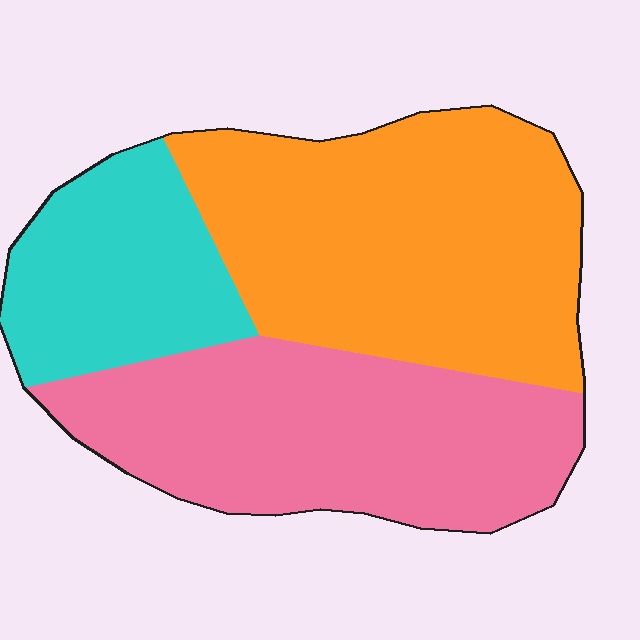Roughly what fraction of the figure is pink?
Pink covers about 35% of the figure.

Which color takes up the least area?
Cyan, at roughly 20%.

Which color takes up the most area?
Orange, at roughly 45%.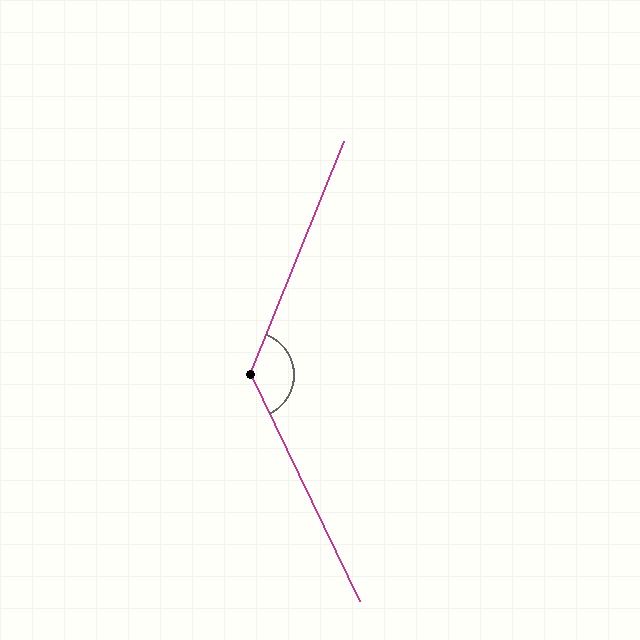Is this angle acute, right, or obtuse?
It is obtuse.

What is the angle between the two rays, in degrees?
Approximately 132 degrees.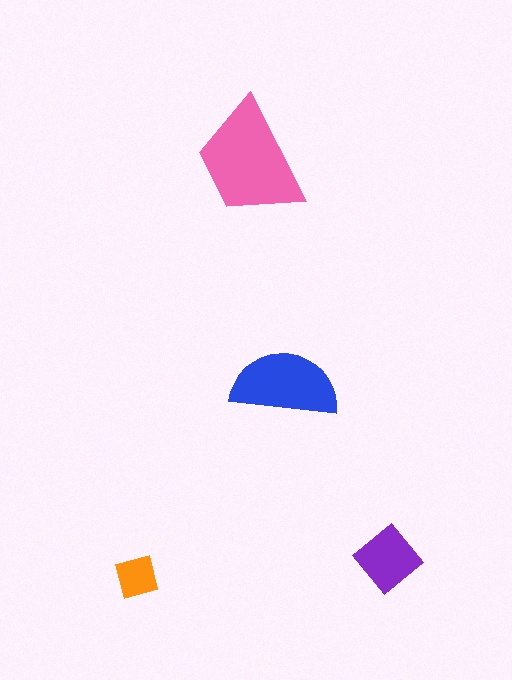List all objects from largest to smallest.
The pink trapezoid, the blue semicircle, the purple diamond, the orange square.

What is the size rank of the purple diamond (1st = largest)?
3rd.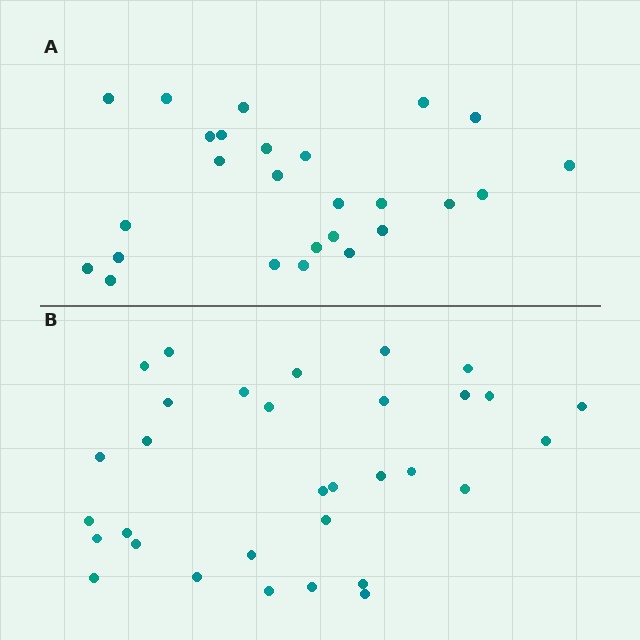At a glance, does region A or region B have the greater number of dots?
Region B (the bottom region) has more dots.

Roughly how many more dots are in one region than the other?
Region B has about 6 more dots than region A.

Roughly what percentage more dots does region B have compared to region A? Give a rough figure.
About 25% more.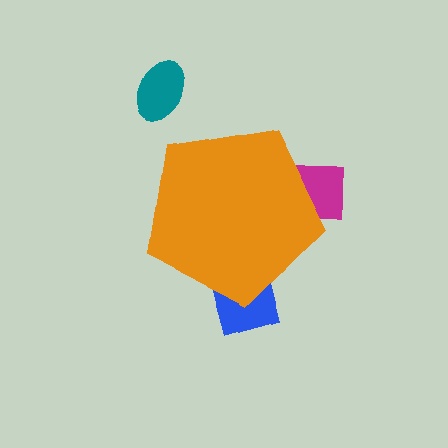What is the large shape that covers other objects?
An orange pentagon.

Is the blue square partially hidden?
Yes, the blue square is partially hidden behind the orange pentagon.